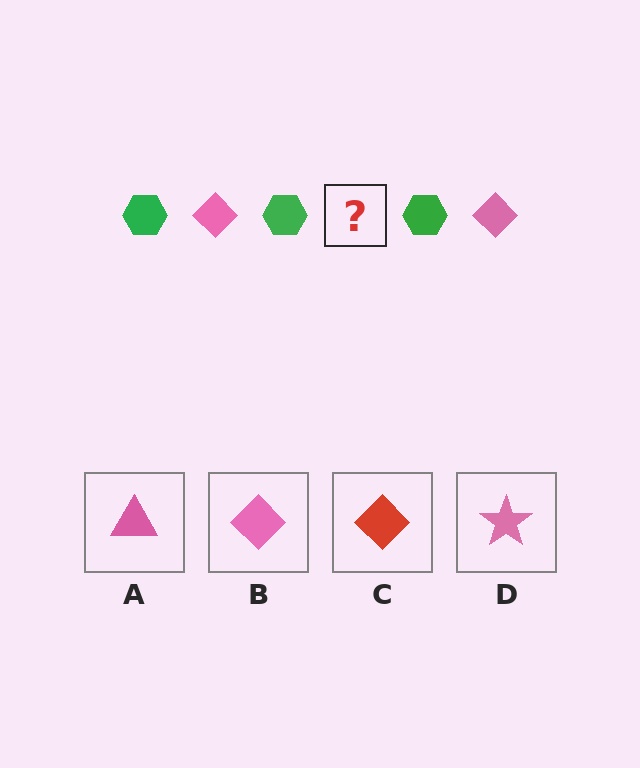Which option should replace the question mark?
Option B.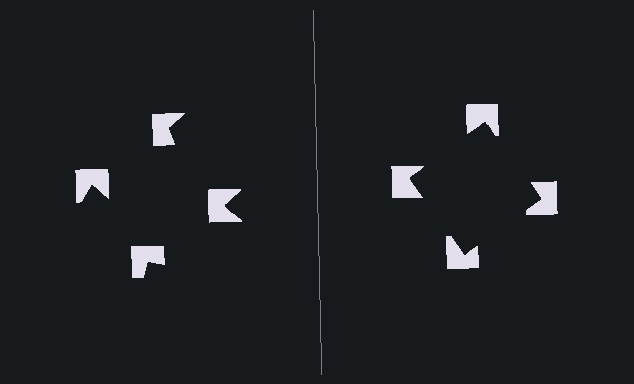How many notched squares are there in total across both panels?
8 — 4 on each side.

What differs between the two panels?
The notched squares are positioned identically on both sides; only the wedge orientations differ. On the right they align to a square; on the left they are misaligned.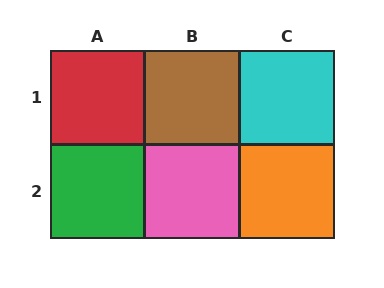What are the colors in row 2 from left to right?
Green, pink, orange.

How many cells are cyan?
1 cell is cyan.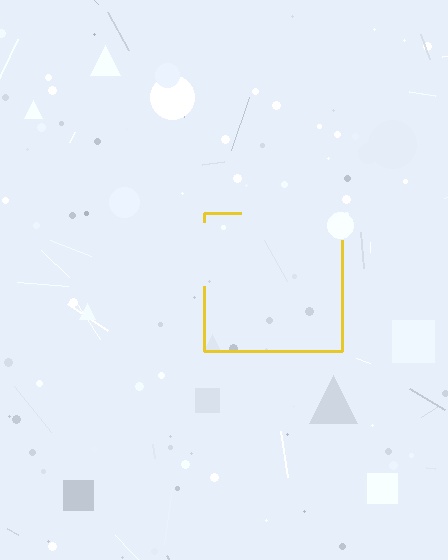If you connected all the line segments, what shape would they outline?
They would outline a square.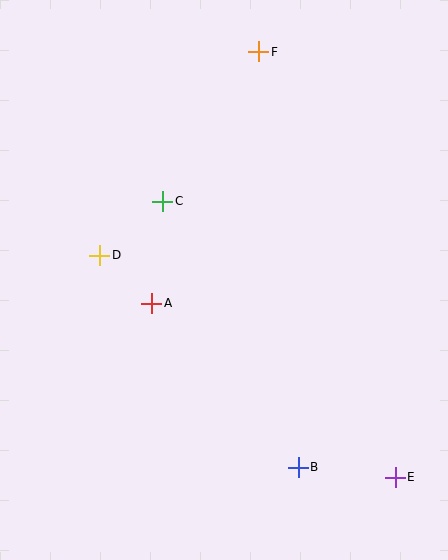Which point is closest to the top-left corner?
Point C is closest to the top-left corner.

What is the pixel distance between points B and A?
The distance between B and A is 220 pixels.